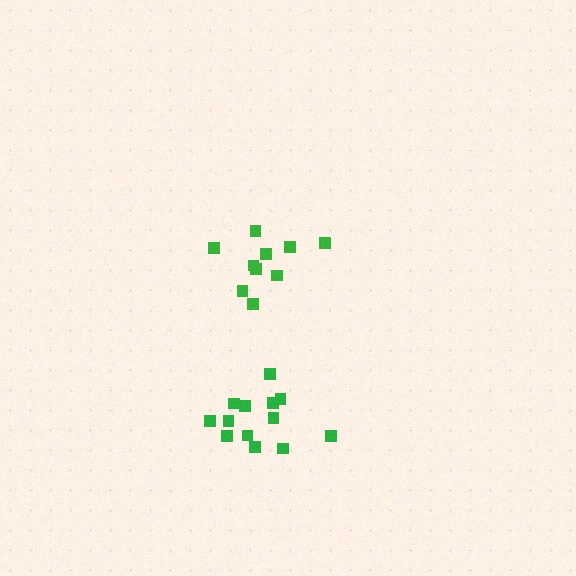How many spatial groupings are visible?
There are 2 spatial groupings.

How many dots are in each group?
Group 1: 13 dots, Group 2: 10 dots (23 total).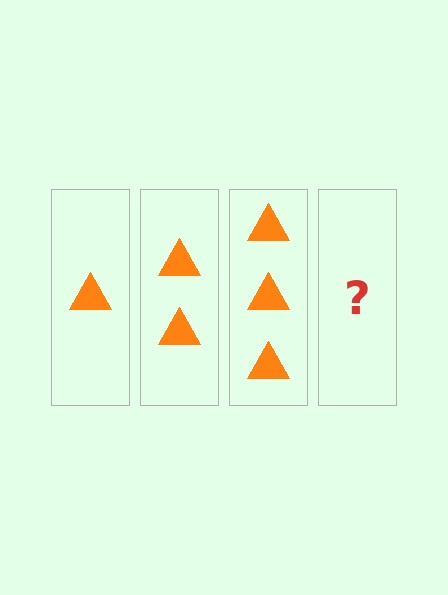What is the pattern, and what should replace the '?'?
The pattern is that each step adds one more triangle. The '?' should be 4 triangles.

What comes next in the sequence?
The next element should be 4 triangles.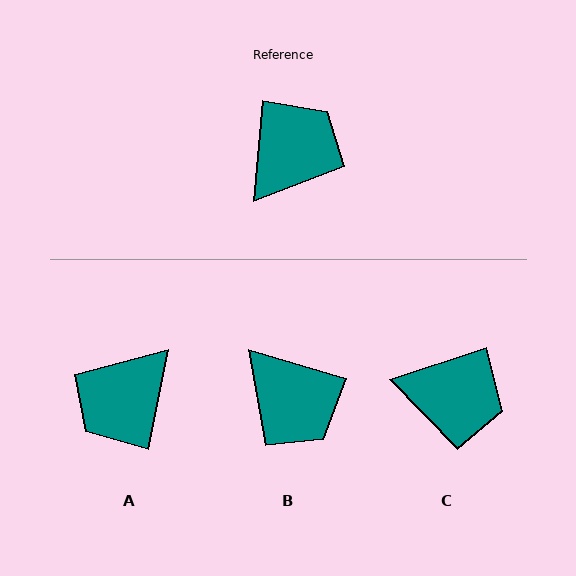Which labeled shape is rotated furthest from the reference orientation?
A, about 173 degrees away.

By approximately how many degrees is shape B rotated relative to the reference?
Approximately 101 degrees clockwise.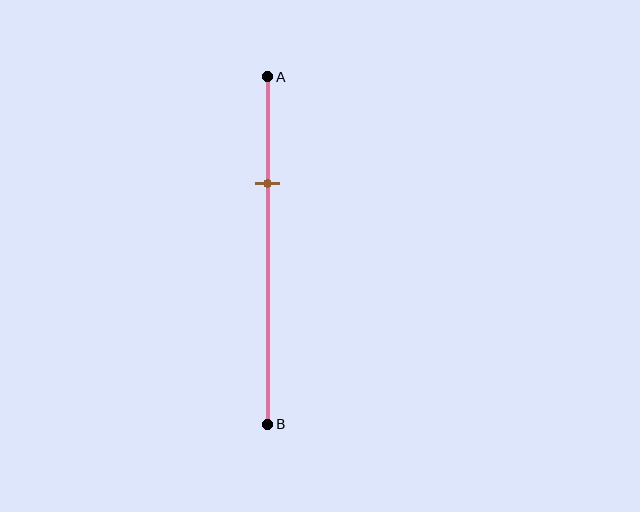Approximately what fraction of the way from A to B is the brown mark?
The brown mark is approximately 30% of the way from A to B.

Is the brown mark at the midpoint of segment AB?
No, the mark is at about 30% from A, not at the 50% midpoint.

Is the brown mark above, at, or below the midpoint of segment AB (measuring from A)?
The brown mark is above the midpoint of segment AB.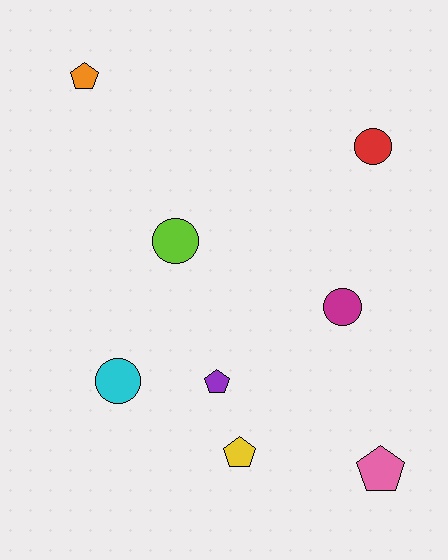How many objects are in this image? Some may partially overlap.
There are 8 objects.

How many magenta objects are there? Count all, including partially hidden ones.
There is 1 magenta object.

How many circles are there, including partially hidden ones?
There are 4 circles.